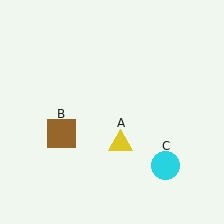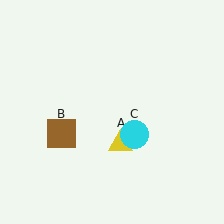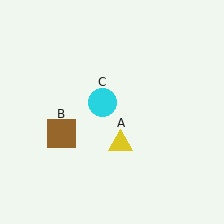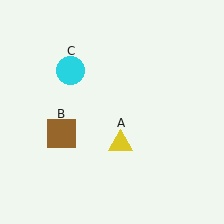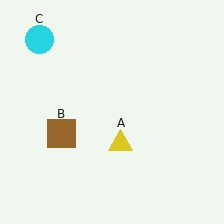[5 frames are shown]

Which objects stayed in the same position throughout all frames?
Yellow triangle (object A) and brown square (object B) remained stationary.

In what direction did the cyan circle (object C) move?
The cyan circle (object C) moved up and to the left.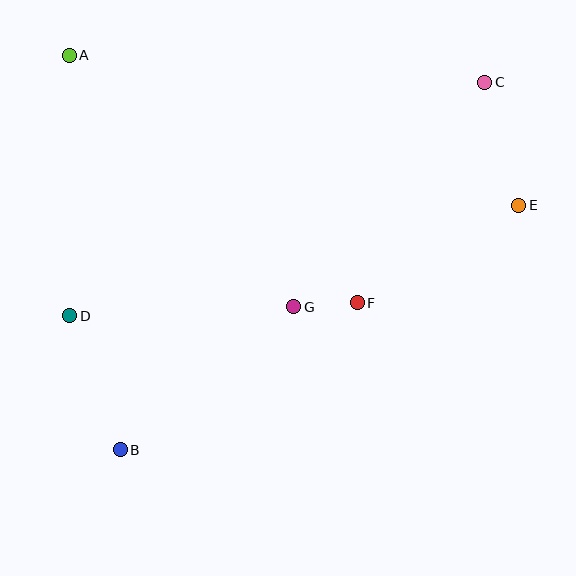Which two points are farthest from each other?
Points B and C are farthest from each other.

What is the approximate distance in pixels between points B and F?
The distance between B and F is approximately 279 pixels.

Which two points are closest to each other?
Points F and G are closest to each other.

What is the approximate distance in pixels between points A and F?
The distance between A and F is approximately 379 pixels.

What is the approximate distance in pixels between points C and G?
The distance between C and G is approximately 295 pixels.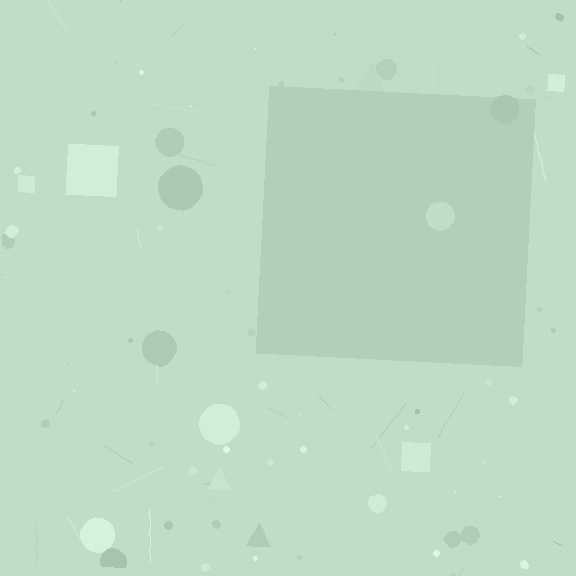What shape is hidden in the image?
A square is hidden in the image.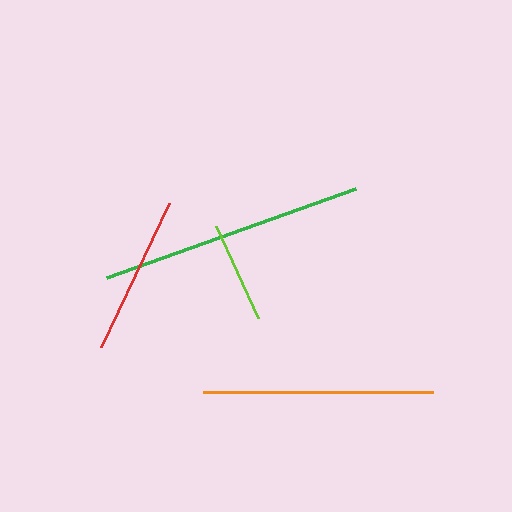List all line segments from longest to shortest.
From longest to shortest: green, orange, red, lime.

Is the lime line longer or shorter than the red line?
The red line is longer than the lime line.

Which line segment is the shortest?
The lime line is the shortest at approximately 101 pixels.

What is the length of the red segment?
The red segment is approximately 159 pixels long.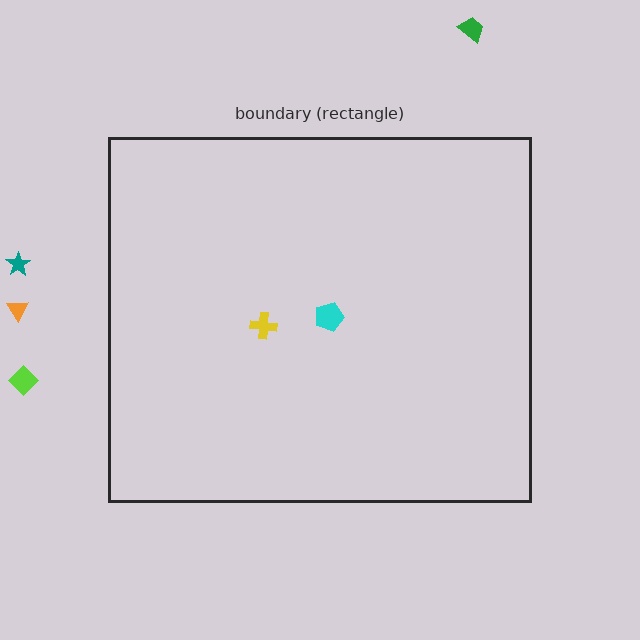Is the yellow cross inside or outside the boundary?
Inside.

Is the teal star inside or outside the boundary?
Outside.